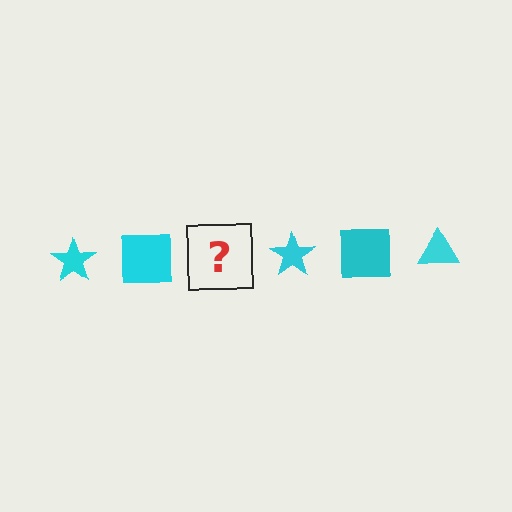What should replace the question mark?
The question mark should be replaced with a cyan triangle.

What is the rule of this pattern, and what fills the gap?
The rule is that the pattern cycles through star, square, triangle shapes in cyan. The gap should be filled with a cyan triangle.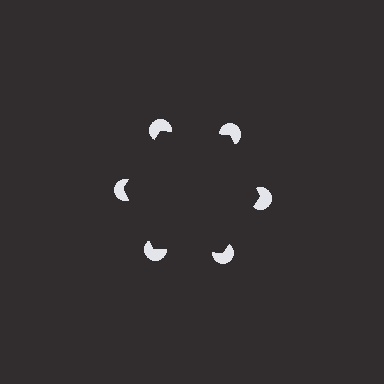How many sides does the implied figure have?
6 sides.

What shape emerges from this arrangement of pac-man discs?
An illusory hexagon — its edges are inferred from the aligned wedge cuts in the pac-man discs, not physically drawn.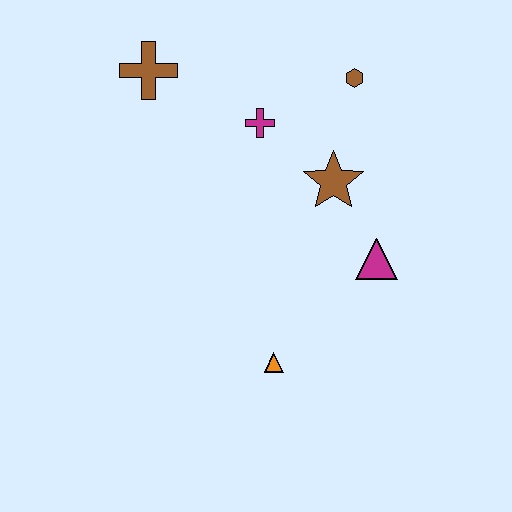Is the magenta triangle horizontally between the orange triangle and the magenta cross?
No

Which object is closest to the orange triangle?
The magenta triangle is closest to the orange triangle.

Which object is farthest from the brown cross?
The orange triangle is farthest from the brown cross.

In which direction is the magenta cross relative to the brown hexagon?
The magenta cross is to the left of the brown hexagon.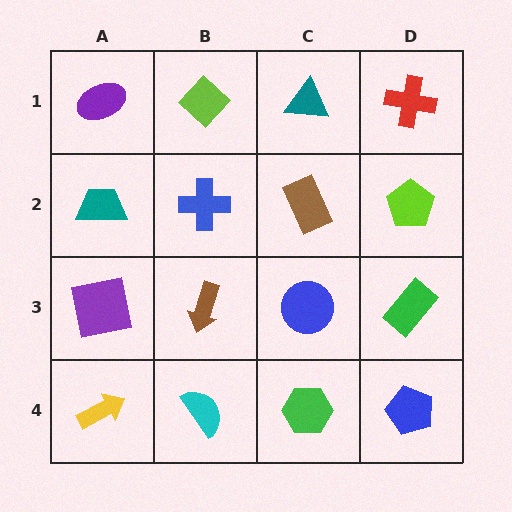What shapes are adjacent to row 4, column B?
A brown arrow (row 3, column B), a yellow arrow (row 4, column A), a green hexagon (row 4, column C).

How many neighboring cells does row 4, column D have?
2.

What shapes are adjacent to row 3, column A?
A teal trapezoid (row 2, column A), a yellow arrow (row 4, column A), a brown arrow (row 3, column B).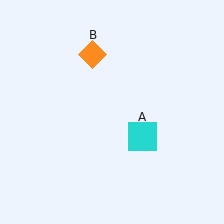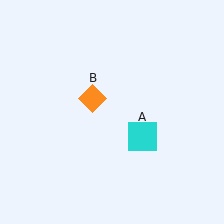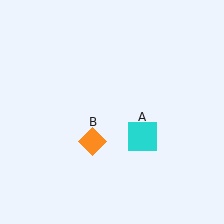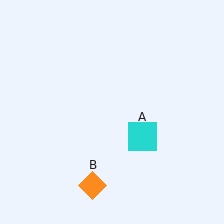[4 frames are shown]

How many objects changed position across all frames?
1 object changed position: orange diamond (object B).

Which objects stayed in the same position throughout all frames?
Cyan square (object A) remained stationary.